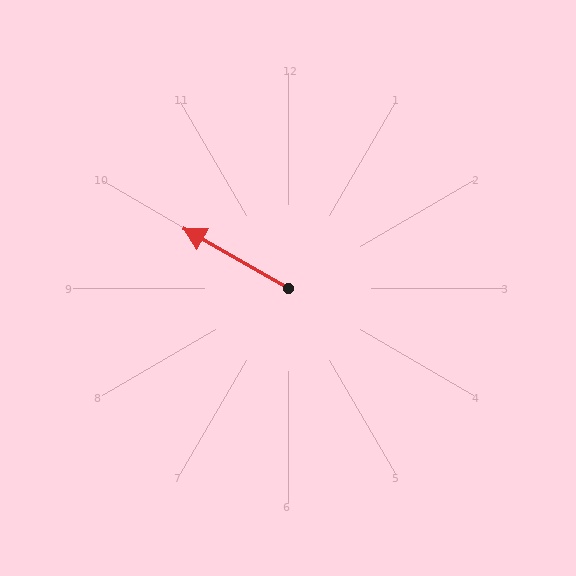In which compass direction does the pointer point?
Northwest.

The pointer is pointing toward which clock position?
Roughly 10 o'clock.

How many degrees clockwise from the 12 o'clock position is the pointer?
Approximately 300 degrees.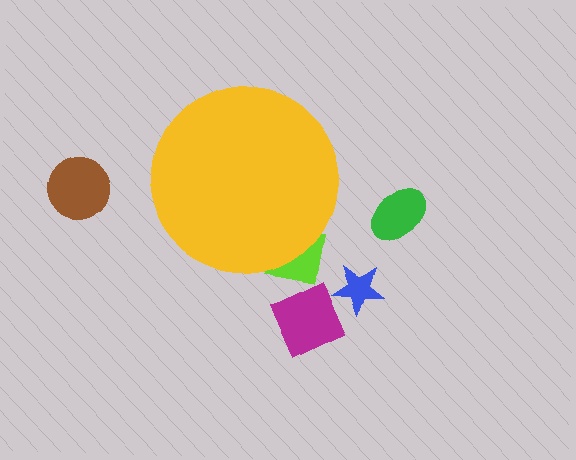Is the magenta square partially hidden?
No, the magenta square is fully visible.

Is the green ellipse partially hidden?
No, the green ellipse is fully visible.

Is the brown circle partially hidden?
No, the brown circle is fully visible.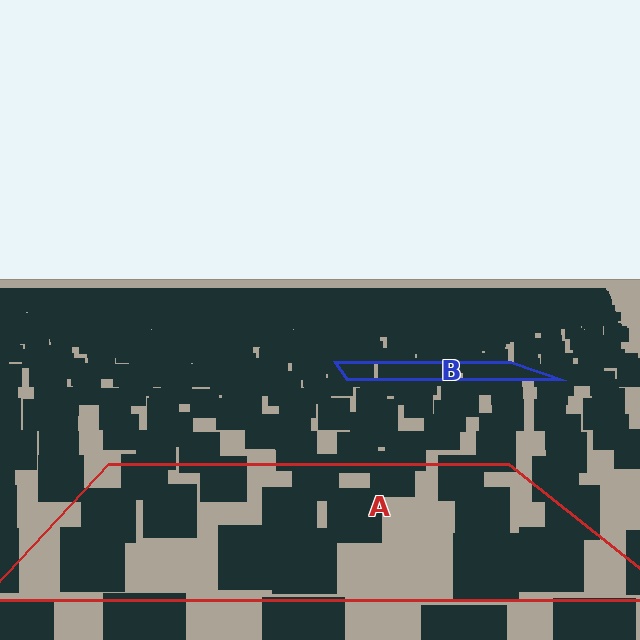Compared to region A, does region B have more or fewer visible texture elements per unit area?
Region B has more texture elements per unit area — they are packed more densely because it is farther away.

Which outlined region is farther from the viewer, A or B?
Region B is farther from the viewer — the texture elements inside it appear smaller and more densely packed.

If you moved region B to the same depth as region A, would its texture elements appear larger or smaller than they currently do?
They would appear larger. At a closer depth, the same texture elements are projected at a bigger on-screen size.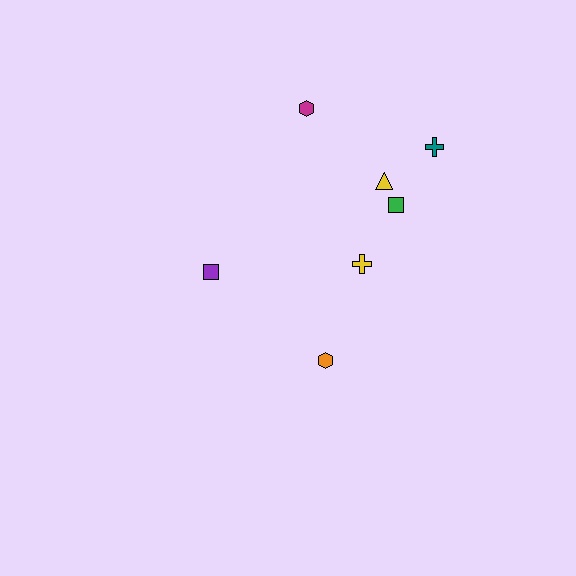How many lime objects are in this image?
There are no lime objects.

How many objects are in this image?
There are 7 objects.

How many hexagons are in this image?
There are 2 hexagons.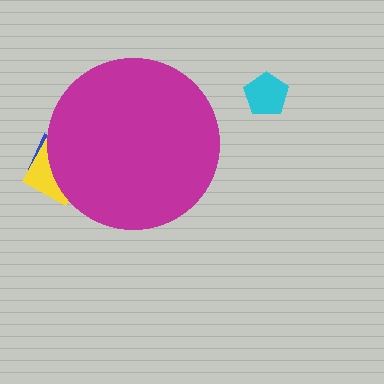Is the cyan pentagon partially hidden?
No, the cyan pentagon is fully visible.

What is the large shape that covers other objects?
A magenta circle.